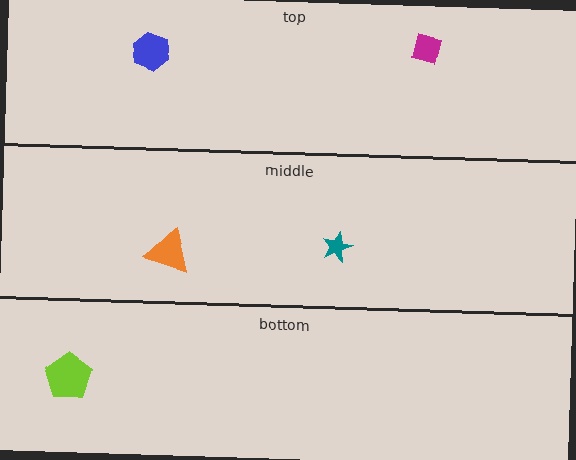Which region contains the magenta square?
The top region.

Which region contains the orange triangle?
The middle region.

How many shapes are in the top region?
2.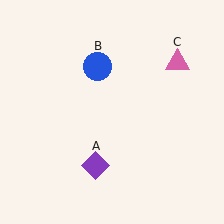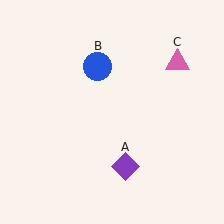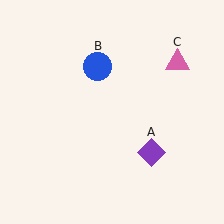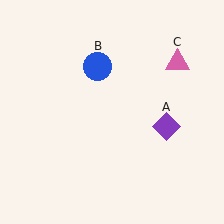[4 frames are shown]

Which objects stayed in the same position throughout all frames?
Blue circle (object B) and pink triangle (object C) remained stationary.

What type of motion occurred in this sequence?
The purple diamond (object A) rotated counterclockwise around the center of the scene.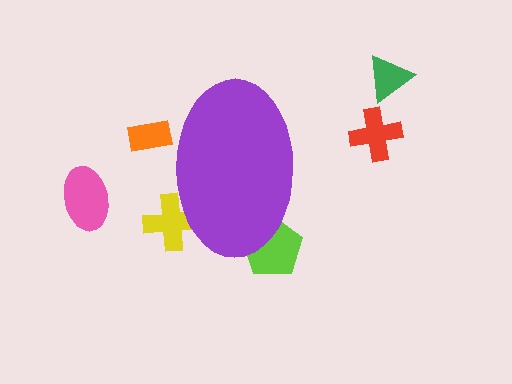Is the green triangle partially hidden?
No, the green triangle is fully visible.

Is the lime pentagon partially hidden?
Yes, the lime pentagon is partially hidden behind the purple ellipse.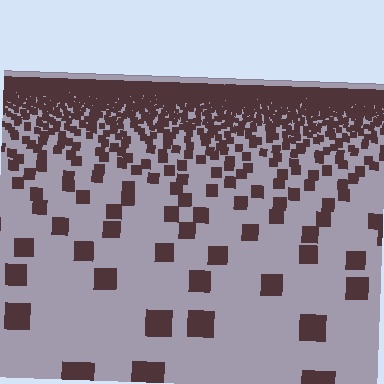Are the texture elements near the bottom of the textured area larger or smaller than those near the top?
Larger. Near the bottom, elements are closer to the viewer and appear at a bigger on-screen size.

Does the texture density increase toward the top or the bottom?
Density increases toward the top.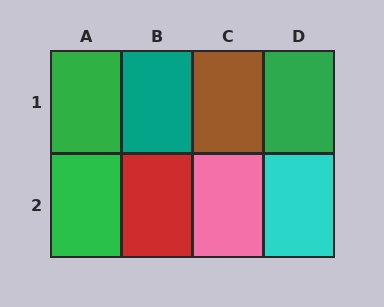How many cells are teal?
1 cell is teal.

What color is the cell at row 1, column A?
Green.